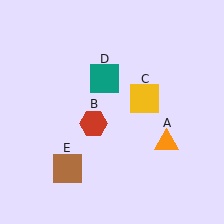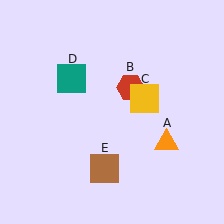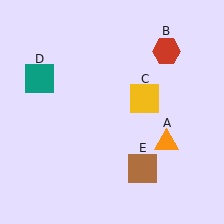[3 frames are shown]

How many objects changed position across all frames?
3 objects changed position: red hexagon (object B), teal square (object D), brown square (object E).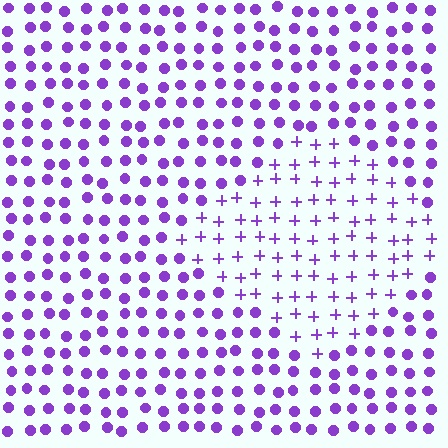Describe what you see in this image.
The image is filled with small purple elements arranged in a uniform grid. A diamond-shaped region contains plus signs, while the surrounding area contains circles. The boundary is defined purely by the change in element shape.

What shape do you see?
I see a diamond.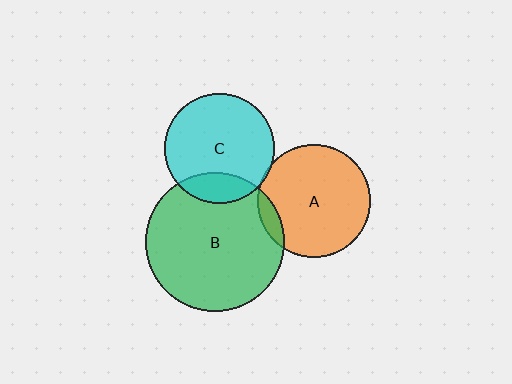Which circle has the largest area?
Circle B (green).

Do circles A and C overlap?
Yes.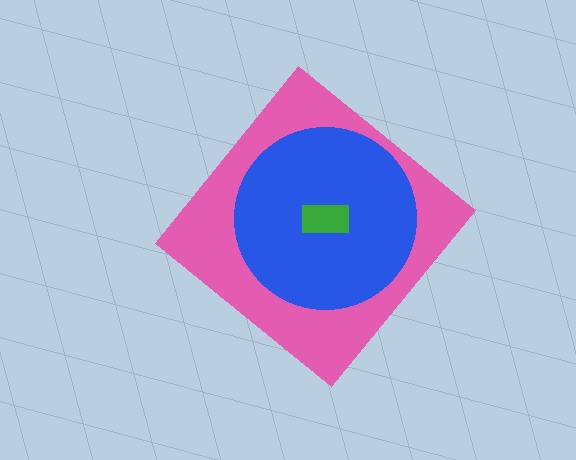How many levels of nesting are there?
3.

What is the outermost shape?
The pink diamond.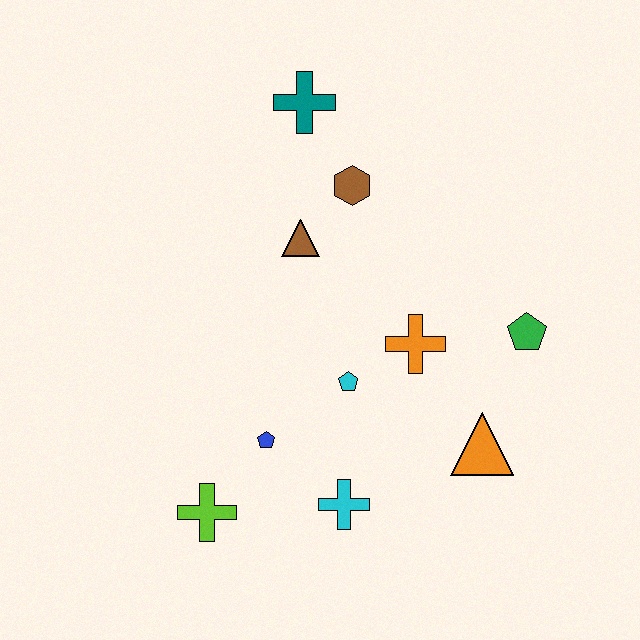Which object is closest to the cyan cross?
The blue pentagon is closest to the cyan cross.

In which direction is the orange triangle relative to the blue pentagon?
The orange triangle is to the right of the blue pentagon.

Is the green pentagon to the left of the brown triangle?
No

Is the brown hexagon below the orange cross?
No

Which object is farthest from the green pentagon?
The lime cross is farthest from the green pentagon.